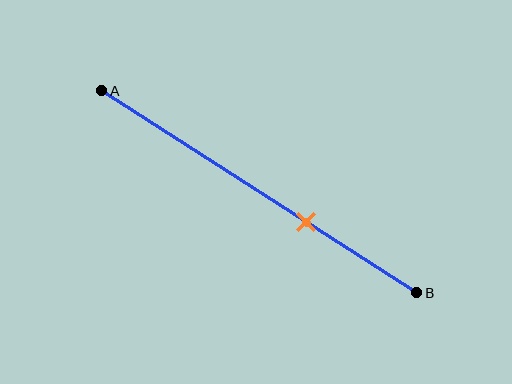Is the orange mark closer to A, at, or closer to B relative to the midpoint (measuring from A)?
The orange mark is closer to point B than the midpoint of segment AB.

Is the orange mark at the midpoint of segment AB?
No, the mark is at about 65% from A, not at the 50% midpoint.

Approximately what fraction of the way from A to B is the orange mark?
The orange mark is approximately 65% of the way from A to B.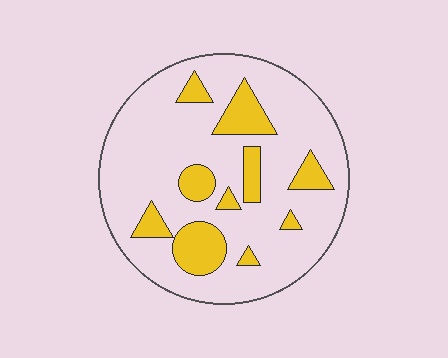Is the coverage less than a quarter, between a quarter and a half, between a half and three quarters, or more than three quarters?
Less than a quarter.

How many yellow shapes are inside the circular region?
10.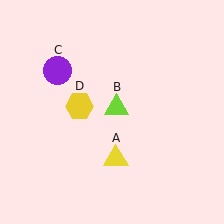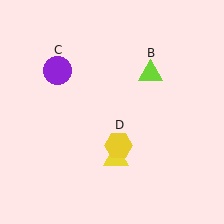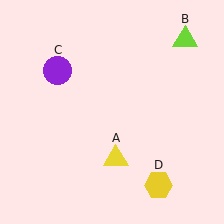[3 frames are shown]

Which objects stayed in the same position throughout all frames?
Yellow triangle (object A) and purple circle (object C) remained stationary.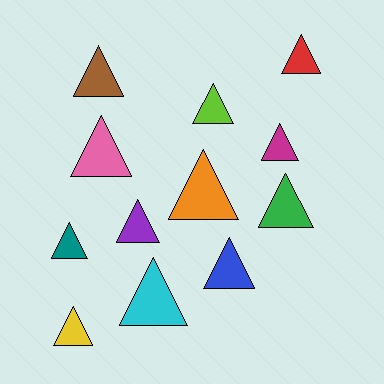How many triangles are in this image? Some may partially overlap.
There are 12 triangles.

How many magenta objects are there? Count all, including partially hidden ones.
There is 1 magenta object.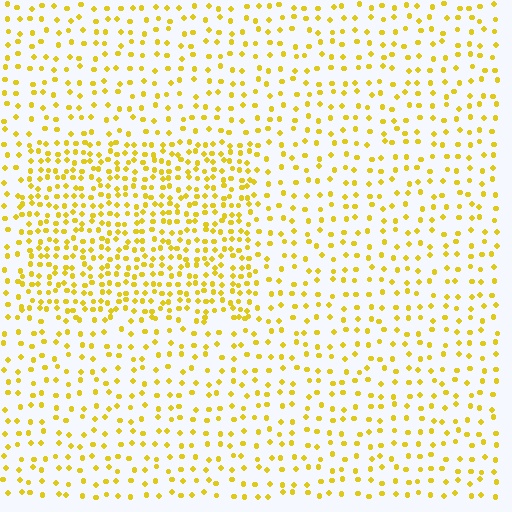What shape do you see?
I see a rectangle.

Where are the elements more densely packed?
The elements are more densely packed inside the rectangle boundary.